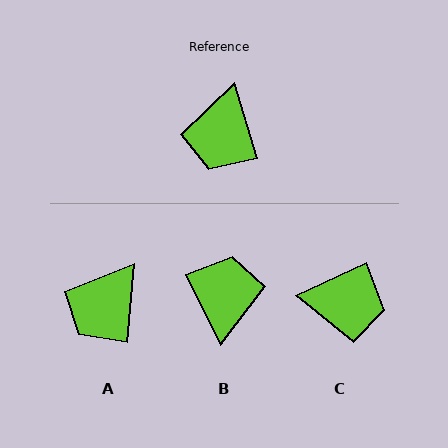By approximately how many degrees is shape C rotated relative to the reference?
Approximately 97 degrees counter-clockwise.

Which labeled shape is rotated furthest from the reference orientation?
B, about 171 degrees away.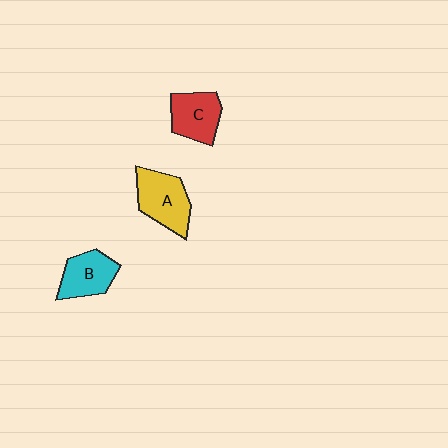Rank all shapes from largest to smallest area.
From largest to smallest: A (yellow), C (red), B (cyan).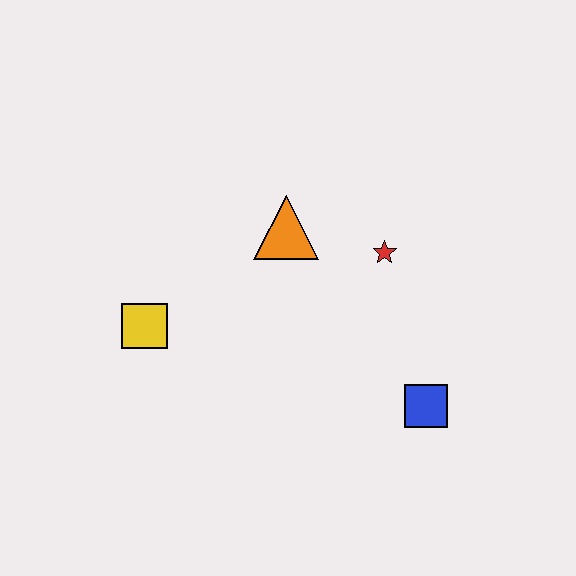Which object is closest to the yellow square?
The orange triangle is closest to the yellow square.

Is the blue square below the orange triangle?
Yes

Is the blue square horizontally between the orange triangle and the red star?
No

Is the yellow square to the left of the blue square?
Yes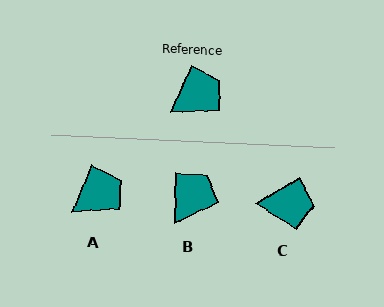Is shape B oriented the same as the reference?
No, it is off by about 23 degrees.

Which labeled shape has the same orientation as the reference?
A.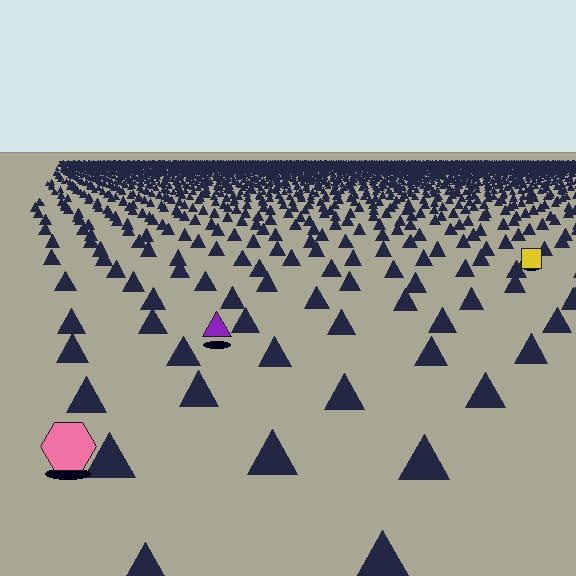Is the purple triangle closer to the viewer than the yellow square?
Yes. The purple triangle is closer — you can tell from the texture gradient: the ground texture is coarser near it.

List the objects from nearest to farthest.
From nearest to farthest: the pink hexagon, the purple triangle, the yellow square.